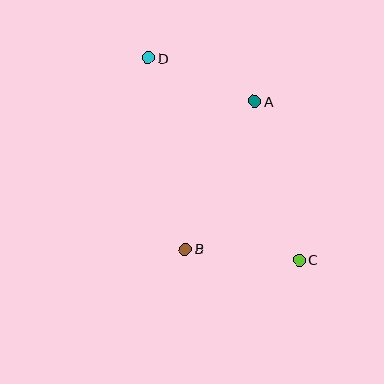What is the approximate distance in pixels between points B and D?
The distance between B and D is approximately 195 pixels.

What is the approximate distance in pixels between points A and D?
The distance between A and D is approximately 115 pixels.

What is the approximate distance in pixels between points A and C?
The distance between A and C is approximately 165 pixels.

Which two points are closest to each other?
Points B and C are closest to each other.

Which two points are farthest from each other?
Points C and D are farthest from each other.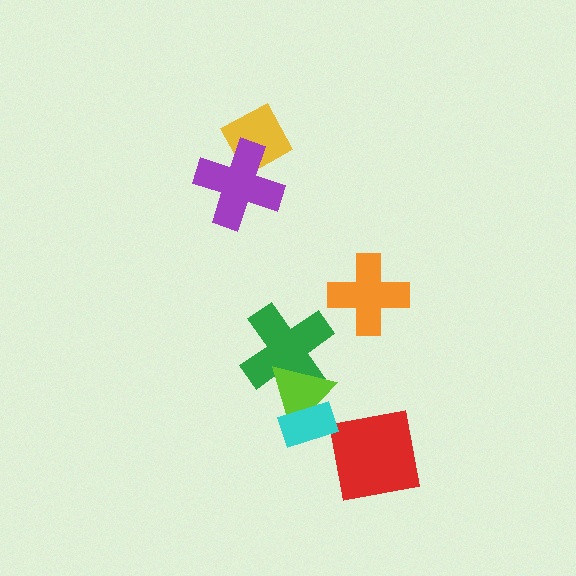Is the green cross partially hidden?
Yes, it is partially covered by another shape.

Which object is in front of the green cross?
The lime triangle is in front of the green cross.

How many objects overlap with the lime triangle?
2 objects overlap with the lime triangle.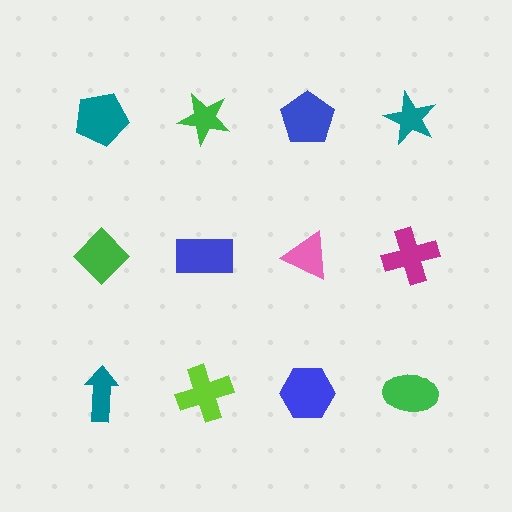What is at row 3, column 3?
A blue hexagon.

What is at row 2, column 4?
A magenta cross.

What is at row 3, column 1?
A teal arrow.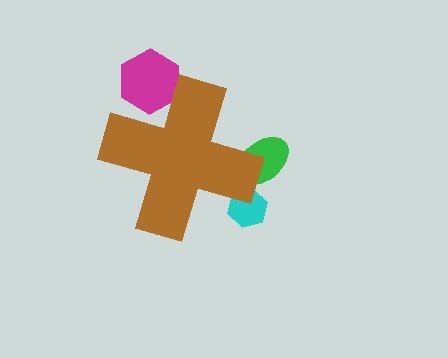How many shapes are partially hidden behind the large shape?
3 shapes are partially hidden.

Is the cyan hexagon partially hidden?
Yes, the cyan hexagon is partially hidden behind the brown cross.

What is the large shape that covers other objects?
A brown cross.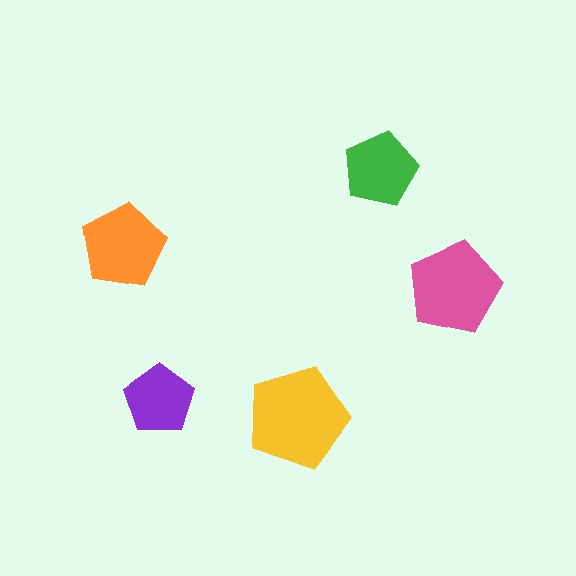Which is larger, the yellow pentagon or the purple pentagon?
The yellow one.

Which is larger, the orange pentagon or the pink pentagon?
The pink one.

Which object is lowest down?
The yellow pentagon is bottommost.